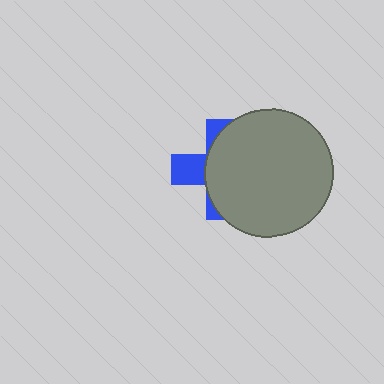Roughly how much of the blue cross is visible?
A small part of it is visible (roughly 32%).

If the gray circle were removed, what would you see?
You would see the complete blue cross.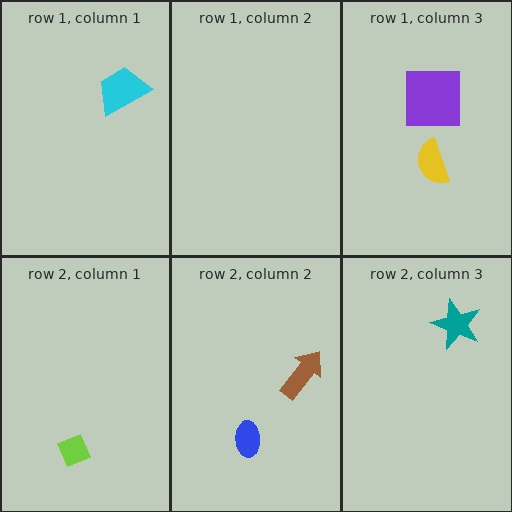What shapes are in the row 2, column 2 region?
The brown arrow, the blue ellipse.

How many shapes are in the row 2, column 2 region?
2.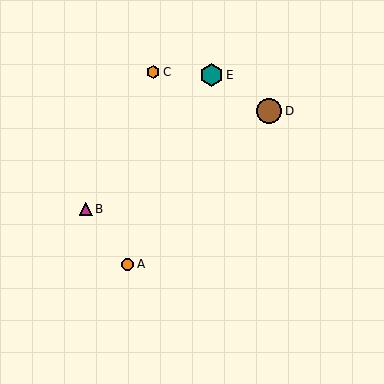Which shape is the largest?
The brown circle (labeled D) is the largest.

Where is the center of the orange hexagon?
The center of the orange hexagon is at (153, 72).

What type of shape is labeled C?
Shape C is an orange hexagon.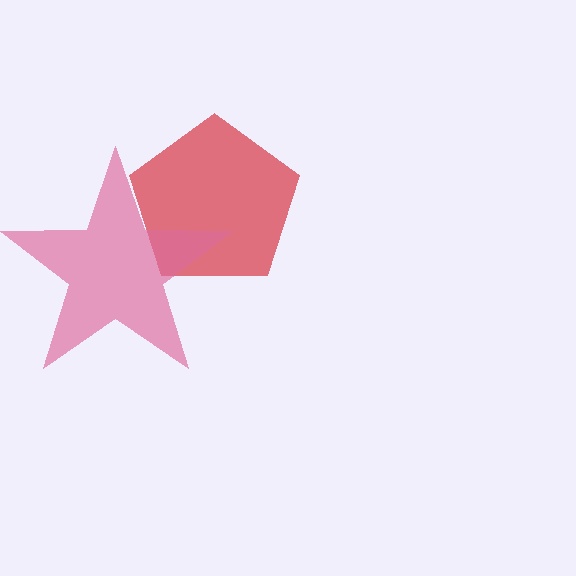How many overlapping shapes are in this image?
There are 2 overlapping shapes in the image.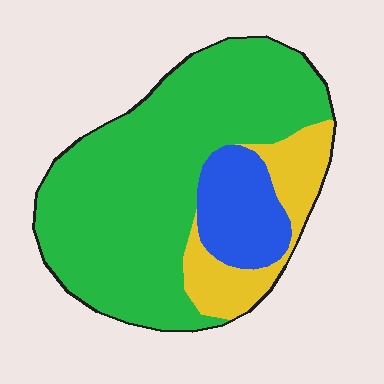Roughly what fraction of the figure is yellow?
Yellow covers 16% of the figure.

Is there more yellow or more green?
Green.